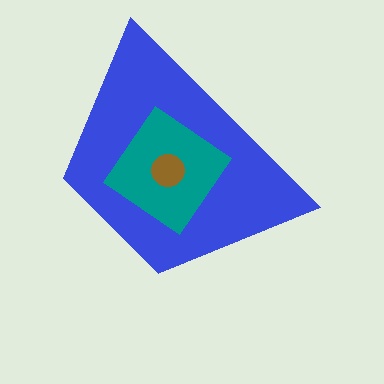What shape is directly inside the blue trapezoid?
The teal diamond.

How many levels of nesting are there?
3.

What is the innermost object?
The brown circle.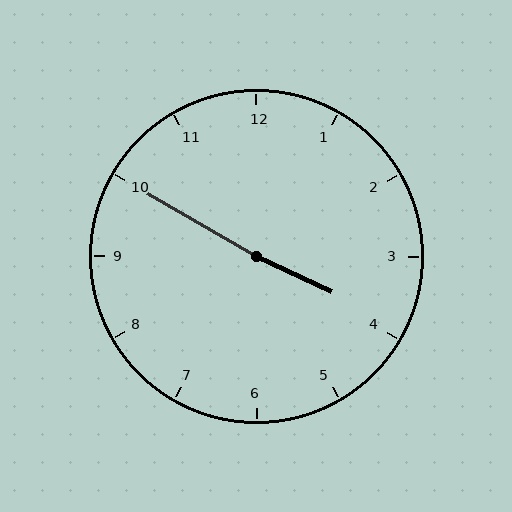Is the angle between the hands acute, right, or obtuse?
It is obtuse.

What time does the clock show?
3:50.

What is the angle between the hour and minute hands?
Approximately 175 degrees.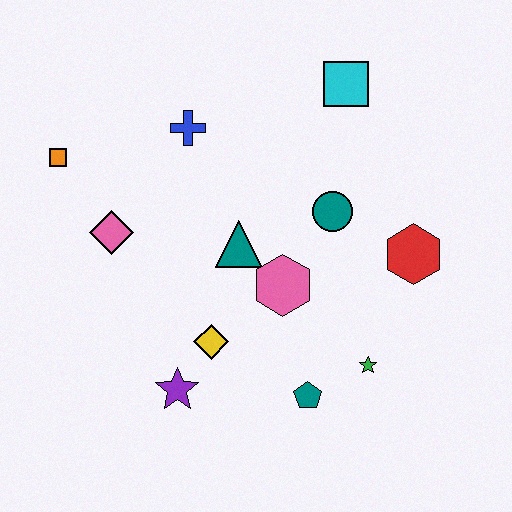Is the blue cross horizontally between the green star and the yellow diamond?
No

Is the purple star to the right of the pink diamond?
Yes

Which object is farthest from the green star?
The orange square is farthest from the green star.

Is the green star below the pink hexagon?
Yes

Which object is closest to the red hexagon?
The teal circle is closest to the red hexagon.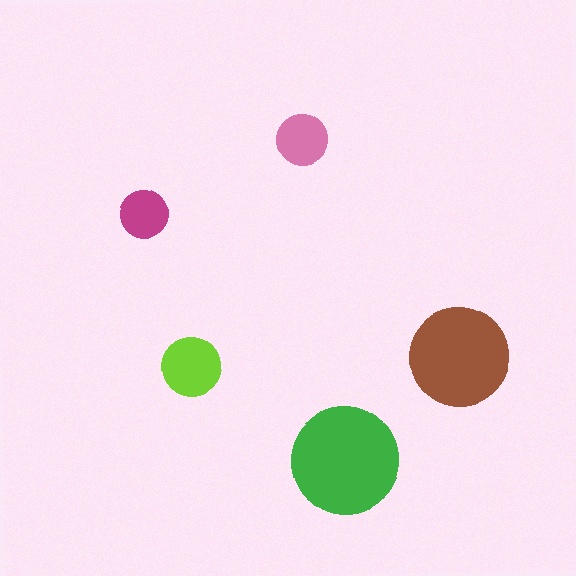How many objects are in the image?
There are 5 objects in the image.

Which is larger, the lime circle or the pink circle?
The lime one.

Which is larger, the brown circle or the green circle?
The green one.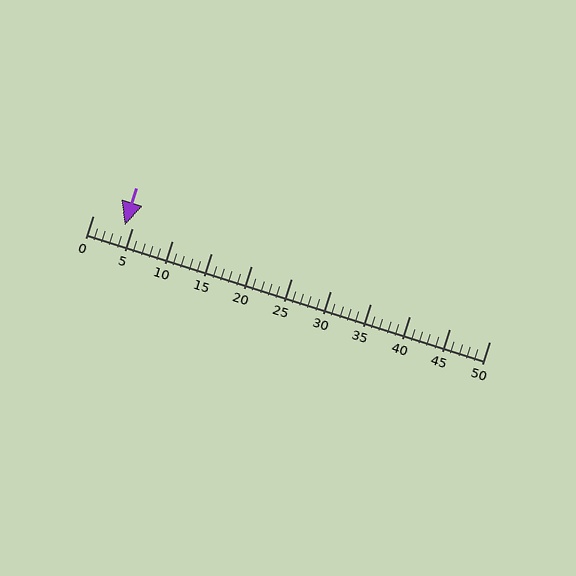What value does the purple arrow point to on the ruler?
The purple arrow points to approximately 4.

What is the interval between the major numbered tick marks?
The major tick marks are spaced 5 units apart.